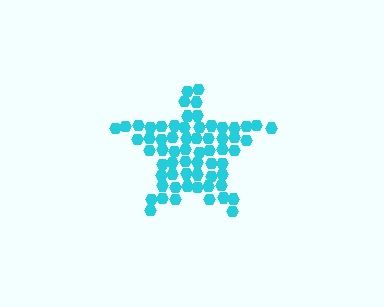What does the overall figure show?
The overall figure shows a star.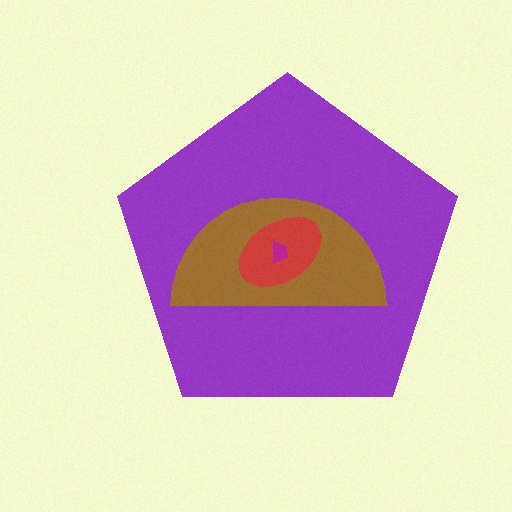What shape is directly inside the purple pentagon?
The brown semicircle.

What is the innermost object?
The magenta trapezoid.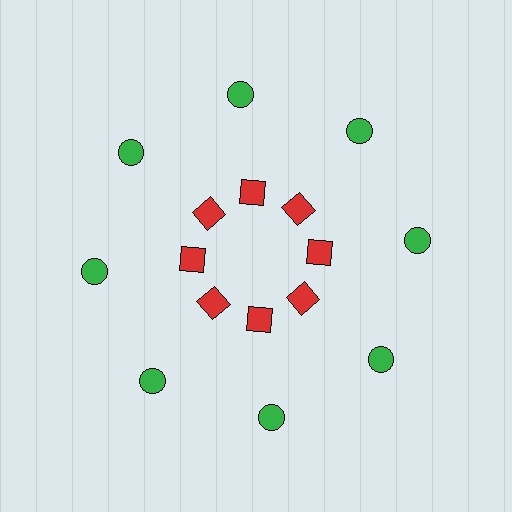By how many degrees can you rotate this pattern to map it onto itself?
The pattern maps onto itself every 45 degrees of rotation.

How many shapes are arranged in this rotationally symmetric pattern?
There are 16 shapes, arranged in 8 groups of 2.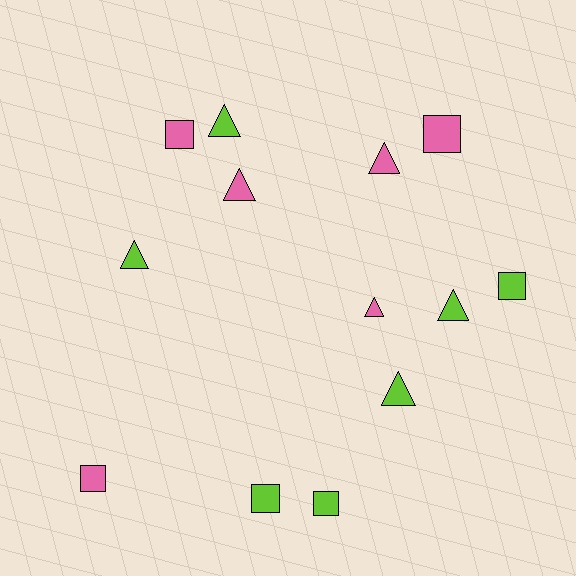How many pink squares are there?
There are 3 pink squares.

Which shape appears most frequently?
Triangle, with 7 objects.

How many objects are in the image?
There are 13 objects.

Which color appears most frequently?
Lime, with 7 objects.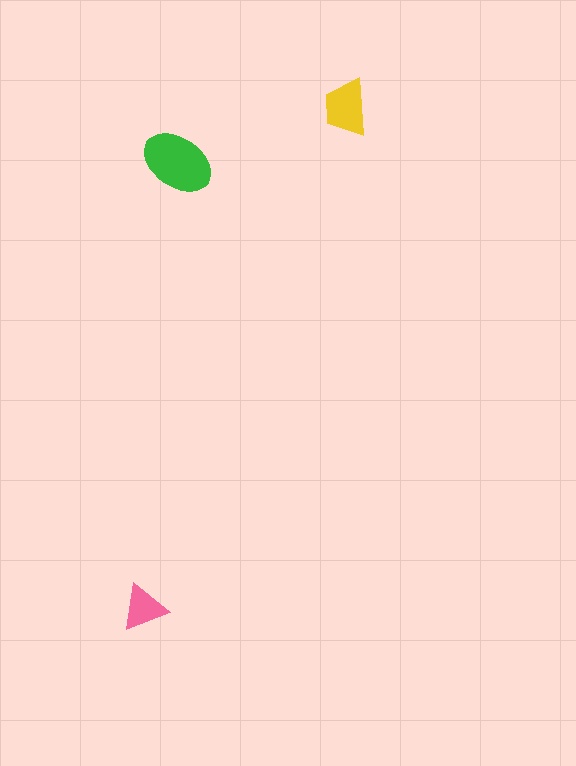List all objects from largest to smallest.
The green ellipse, the yellow trapezoid, the pink triangle.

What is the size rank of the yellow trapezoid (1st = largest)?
2nd.